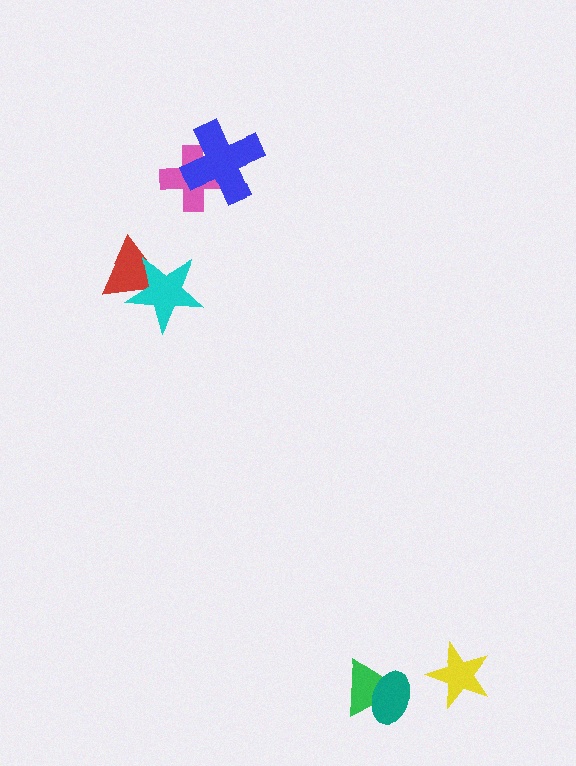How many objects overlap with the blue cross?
1 object overlaps with the blue cross.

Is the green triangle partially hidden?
Yes, it is partially covered by another shape.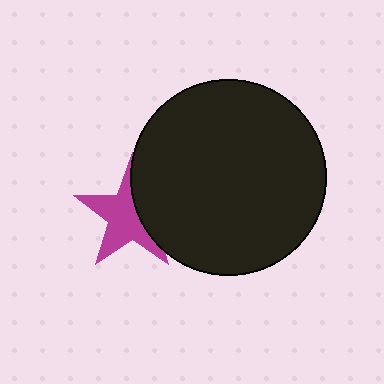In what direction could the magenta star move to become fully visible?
The magenta star could move left. That would shift it out from behind the black circle entirely.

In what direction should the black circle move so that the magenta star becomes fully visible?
The black circle should move right. That is the shortest direction to clear the overlap and leave the magenta star fully visible.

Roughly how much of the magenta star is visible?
About half of it is visible (roughly 63%).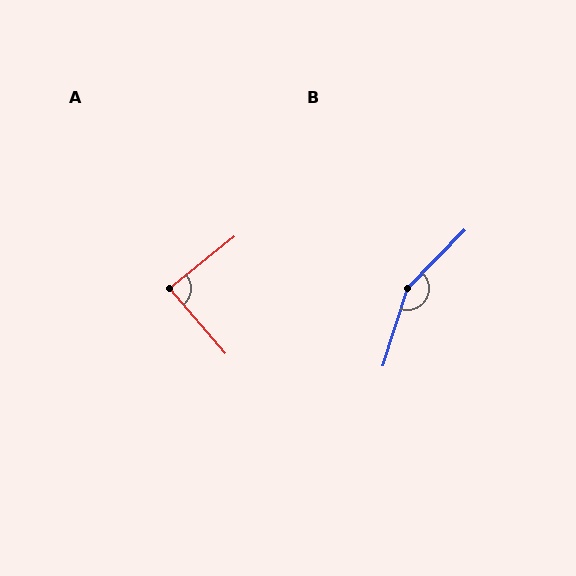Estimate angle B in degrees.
Approximately 153 degrees.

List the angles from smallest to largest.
A (88°), B (153°).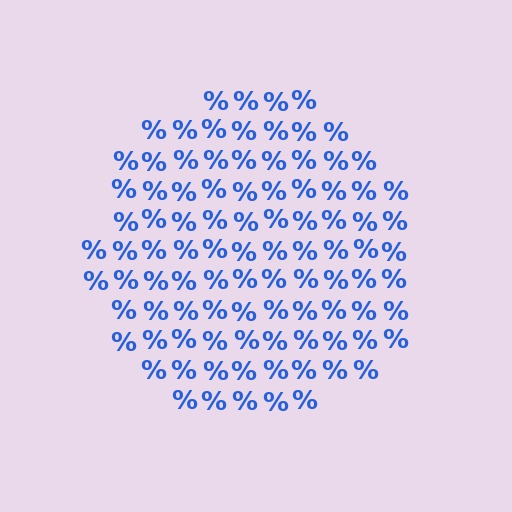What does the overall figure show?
The overall figure shows a circle.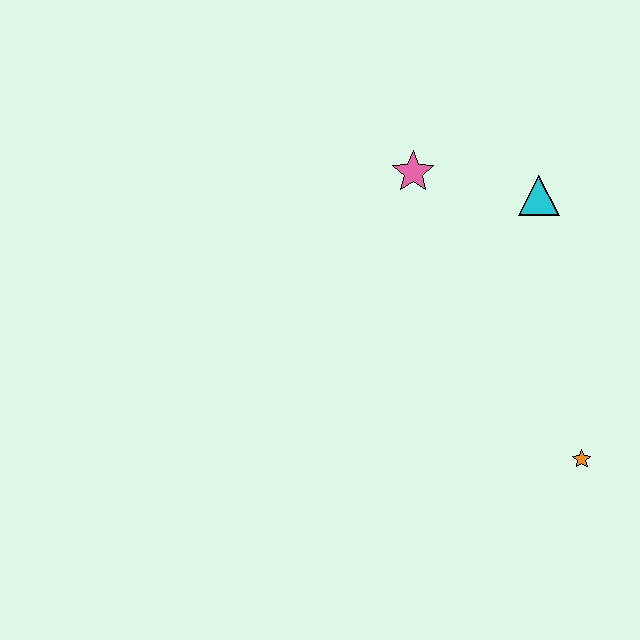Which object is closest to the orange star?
The cyan triangle is closest to the orange star.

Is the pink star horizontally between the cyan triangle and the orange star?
No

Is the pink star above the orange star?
Yes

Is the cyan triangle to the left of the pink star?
No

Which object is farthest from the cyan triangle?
The orange star is farthest from the cyan triangle.